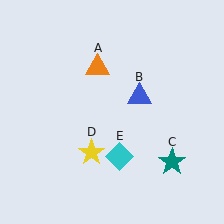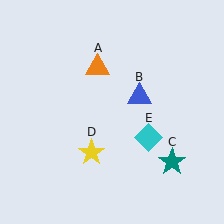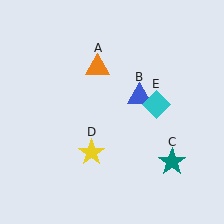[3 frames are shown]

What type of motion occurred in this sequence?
The cyan diamond (object E) rotated counterclockwise around the center of the scene.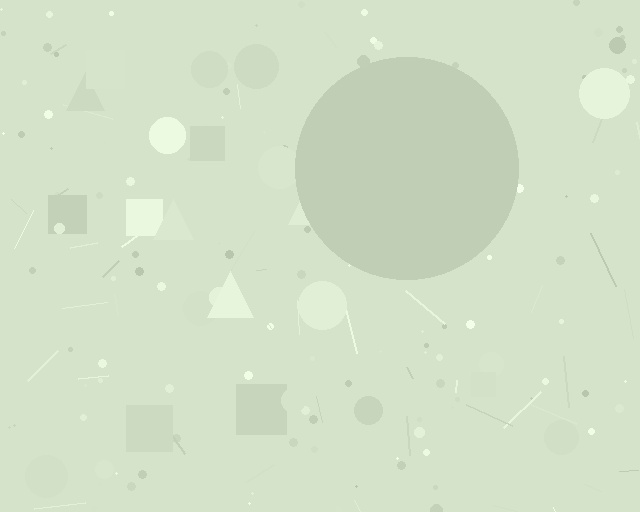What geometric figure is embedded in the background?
A circle is embedded in the background.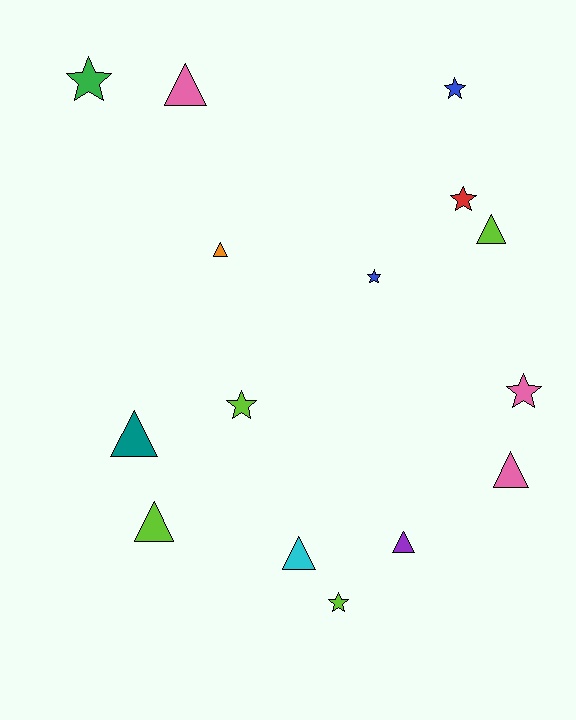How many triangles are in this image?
There are 8 triangles.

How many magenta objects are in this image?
There are no magenta objects.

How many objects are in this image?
There are 15 objects.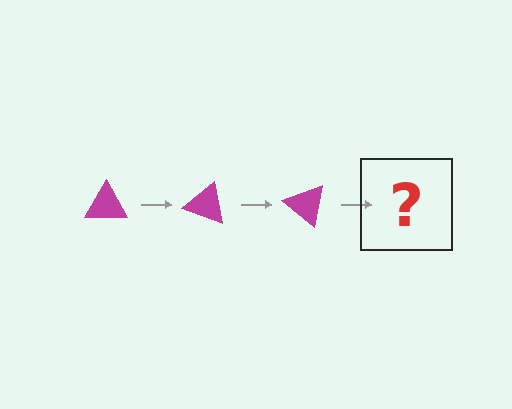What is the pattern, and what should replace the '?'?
The pattern is that the triangle rotates 20 degrees each step. The '?' should be a magenta triangle rotated 60 degrees.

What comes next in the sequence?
The next element should be a magenta triangle rotated 60 degrees.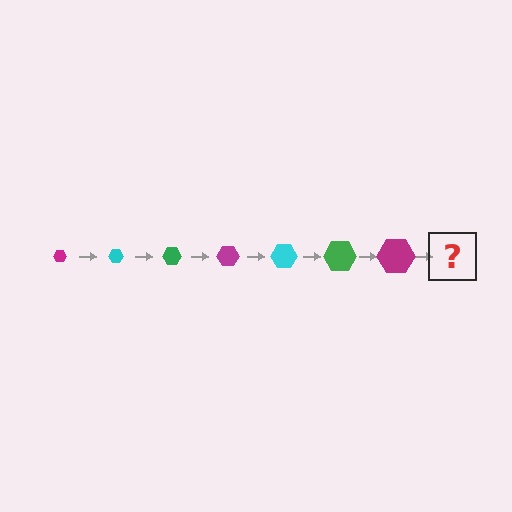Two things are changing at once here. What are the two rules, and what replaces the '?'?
The two rules are that the hexagon grows larger each step and the color cycles through magenta, cyan, and green. The '?' should be a cyan hexagon, larger than the previous one.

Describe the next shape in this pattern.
It should be a cyan hexagon, larger than the previous one.